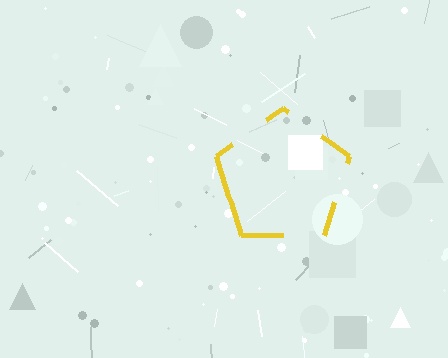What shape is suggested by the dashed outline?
The dashed outline suggests a pentagon.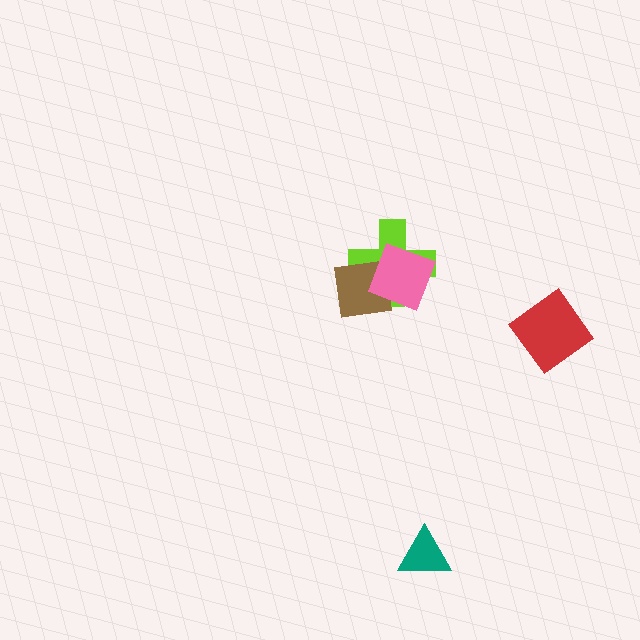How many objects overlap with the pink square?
2 objects overlap with the pink square.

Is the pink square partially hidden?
No, no other shape covers it.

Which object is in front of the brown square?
The pink square is in front of the brown square.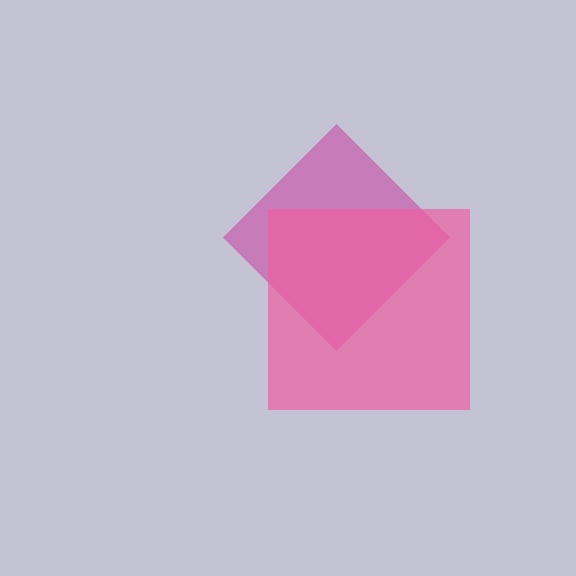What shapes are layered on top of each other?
The layered shapes are: a magenta diamond, a pink square.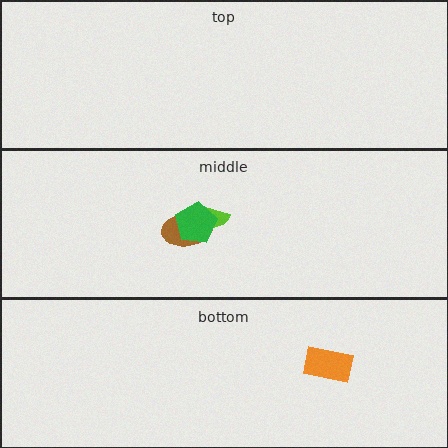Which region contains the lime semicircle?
The middle region.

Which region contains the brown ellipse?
The middle region.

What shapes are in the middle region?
The brown ellipse, the lime semicircle, the green pentagon.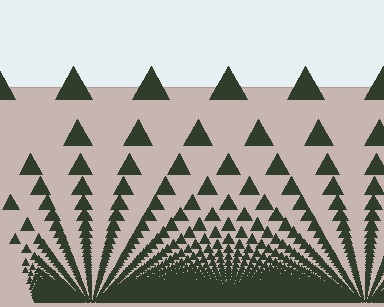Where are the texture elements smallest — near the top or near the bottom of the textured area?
Near the bottom.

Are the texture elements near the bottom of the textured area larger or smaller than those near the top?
Smaller. The gradient is inverted — elements near the bottom are smaller and denser.